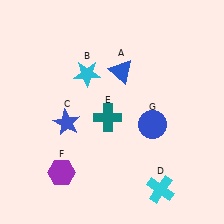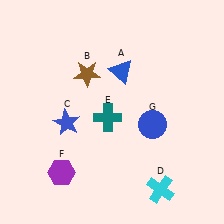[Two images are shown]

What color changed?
The star (B) changed from cyan in Image 1 to brown in Image 2.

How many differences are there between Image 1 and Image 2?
There is 1 difference between the two images.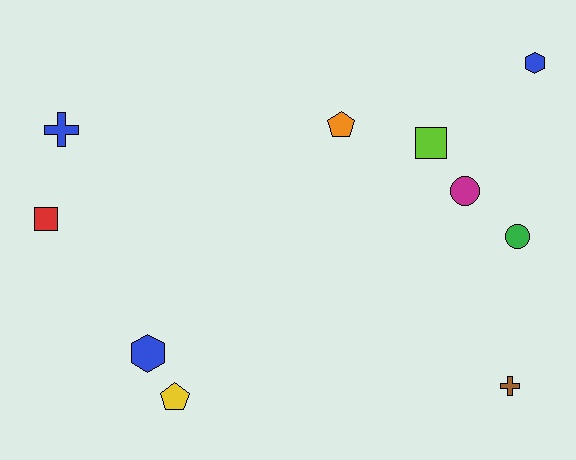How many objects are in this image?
There are 10 objects.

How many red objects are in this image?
There is 1 red object.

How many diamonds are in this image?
There are no diamonds.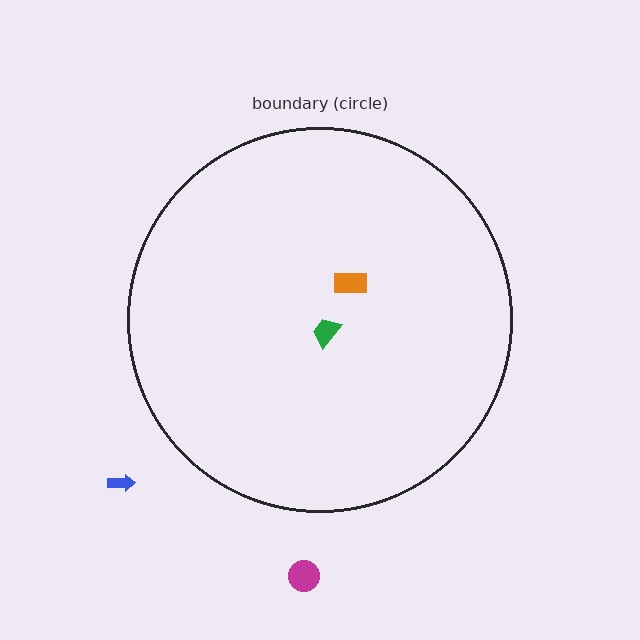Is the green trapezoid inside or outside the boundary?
Inside.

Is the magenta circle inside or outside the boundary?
Outside.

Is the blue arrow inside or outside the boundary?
Outside.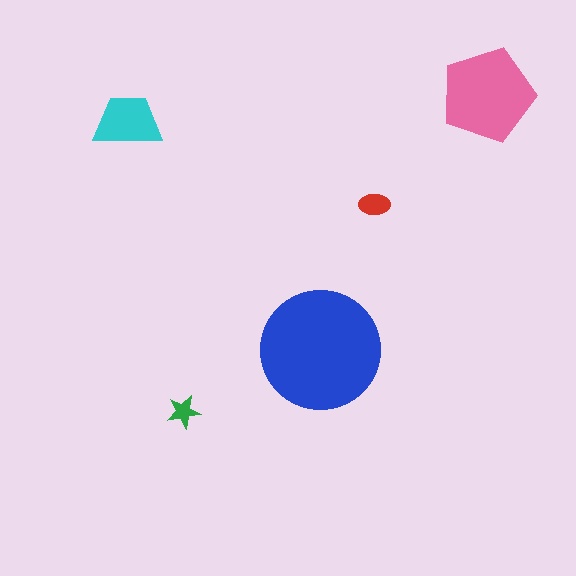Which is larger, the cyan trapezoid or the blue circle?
The blue circle.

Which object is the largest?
The blue circle.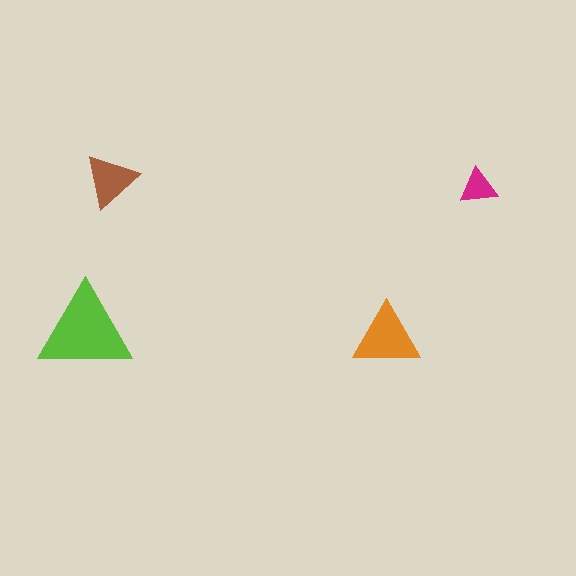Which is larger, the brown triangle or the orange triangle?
The orange one.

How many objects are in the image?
There are 4 objects in the image.